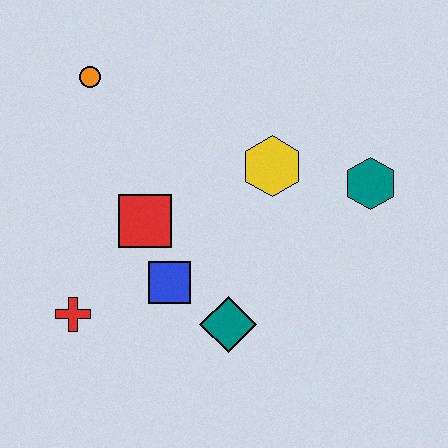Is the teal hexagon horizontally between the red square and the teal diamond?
No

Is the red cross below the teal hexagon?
Yes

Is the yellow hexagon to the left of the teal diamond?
No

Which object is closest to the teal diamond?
The blue square is closest to the teal diamond.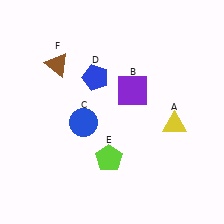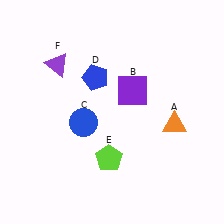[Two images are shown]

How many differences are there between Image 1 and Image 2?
There are 2 differences between the two images.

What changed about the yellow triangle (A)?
In Image 1, A is yellow. In Image 2, it changed to orange.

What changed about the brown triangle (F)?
In Image 1, F is brown. In Image 2, it changed to purple.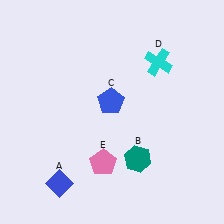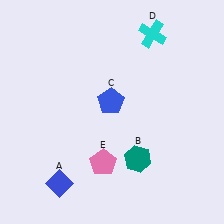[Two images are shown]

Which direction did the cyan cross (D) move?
The cyan cross (D) moved up.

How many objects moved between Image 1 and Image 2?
1 object moved between the two images.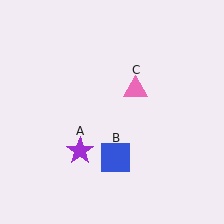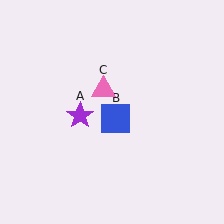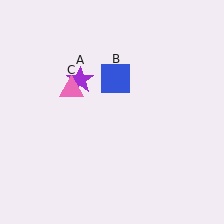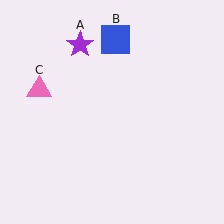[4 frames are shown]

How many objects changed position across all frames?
3 objects changed position: purple star (object A), blue square (object B), pink triangle (object C).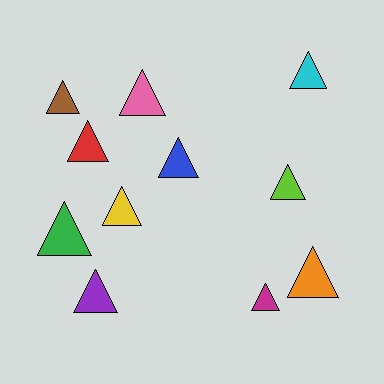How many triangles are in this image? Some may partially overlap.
There are 11 triangles.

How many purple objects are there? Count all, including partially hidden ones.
There is 1 purple object.